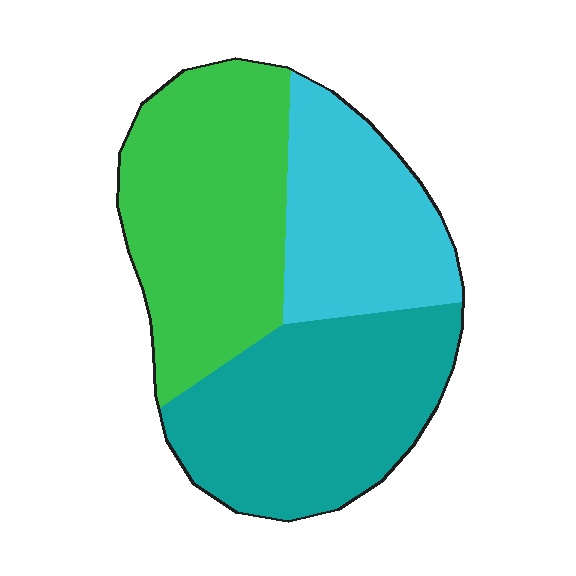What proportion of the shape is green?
Green takes up between a quarter and a half of the shape.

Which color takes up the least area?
Cyan, at roughly 25%.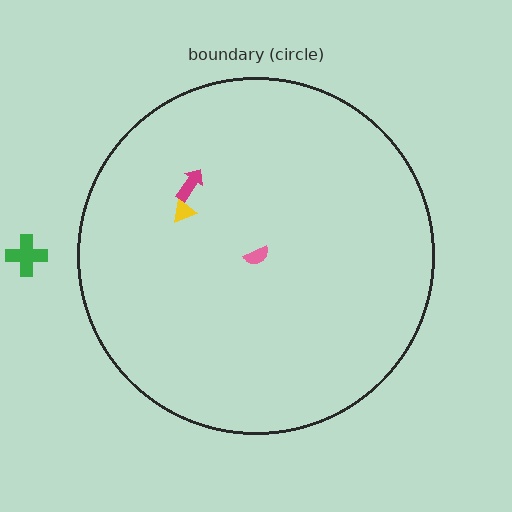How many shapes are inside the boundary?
3 inside, 1 outside.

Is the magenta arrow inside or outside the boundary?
Inside.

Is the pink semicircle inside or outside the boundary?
Inside.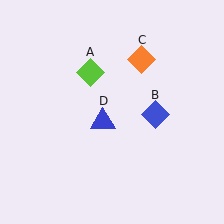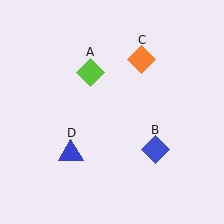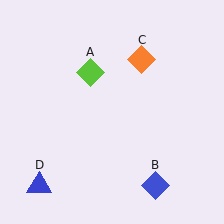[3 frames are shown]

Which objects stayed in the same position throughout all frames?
Lime diamond (object A) and orange diamond (object C) remained stationary.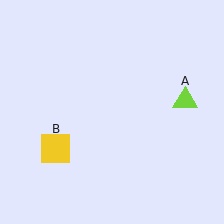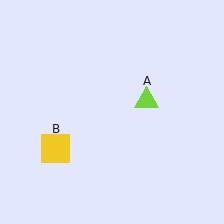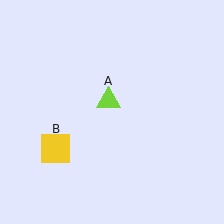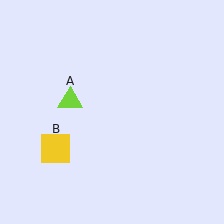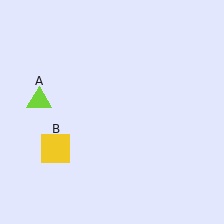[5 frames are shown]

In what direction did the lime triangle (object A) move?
The lime triangle (object A) moved left.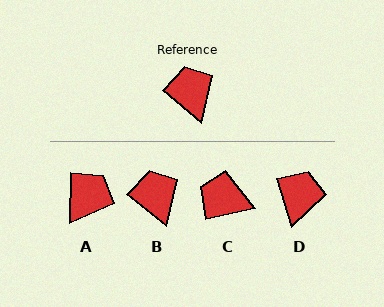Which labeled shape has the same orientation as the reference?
B.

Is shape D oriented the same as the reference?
No, it is off by about 34 degrees.